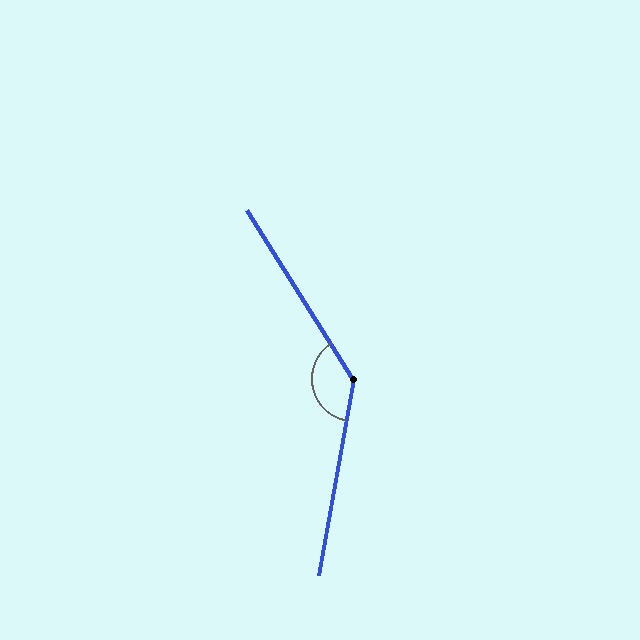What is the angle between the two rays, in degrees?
Approximately 138 degrees.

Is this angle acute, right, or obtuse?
It is obtuse.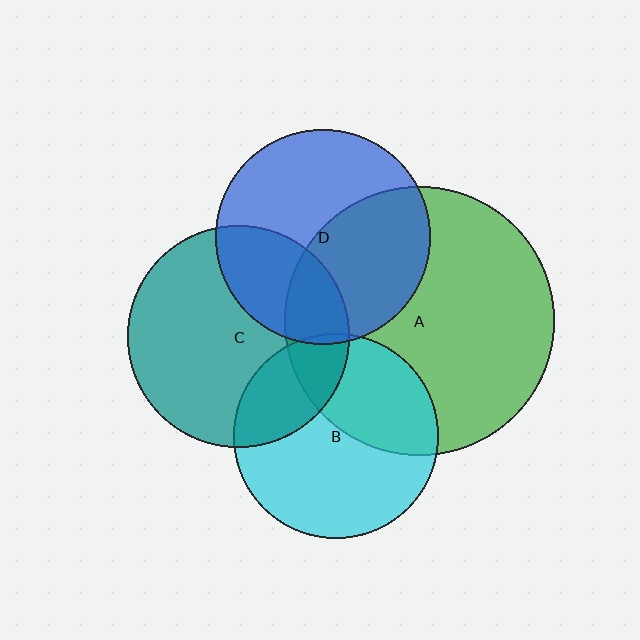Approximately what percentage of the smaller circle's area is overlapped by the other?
Approximately 40%.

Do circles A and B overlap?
Yes.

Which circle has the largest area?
Circle A (green).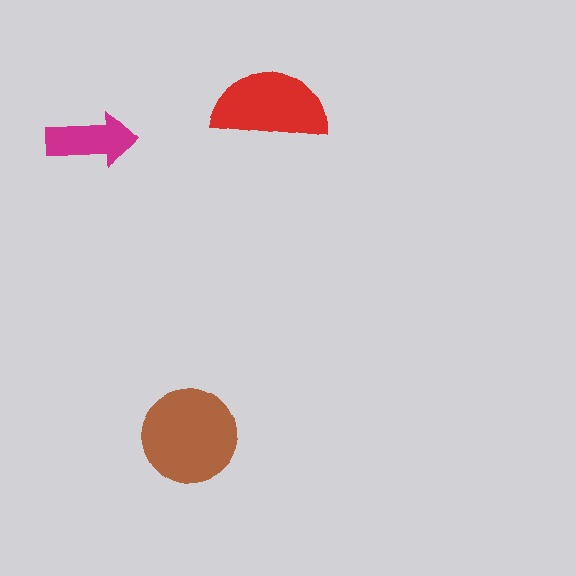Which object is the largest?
The brown circle.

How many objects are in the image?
There are 3 objects in the image.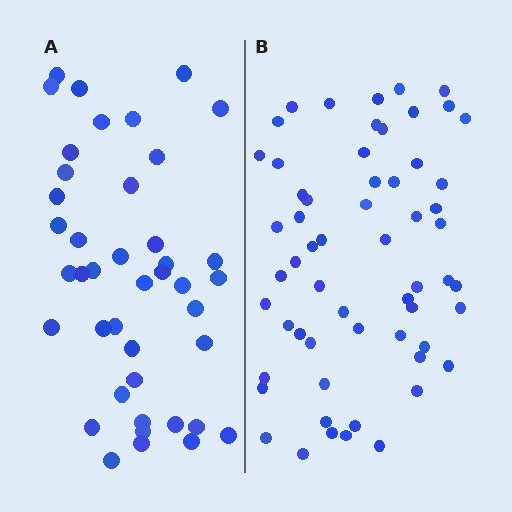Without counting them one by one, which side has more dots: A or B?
Region B (the right region) has more dots.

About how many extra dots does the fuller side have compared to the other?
Region B has approximately 15 more dots than region A.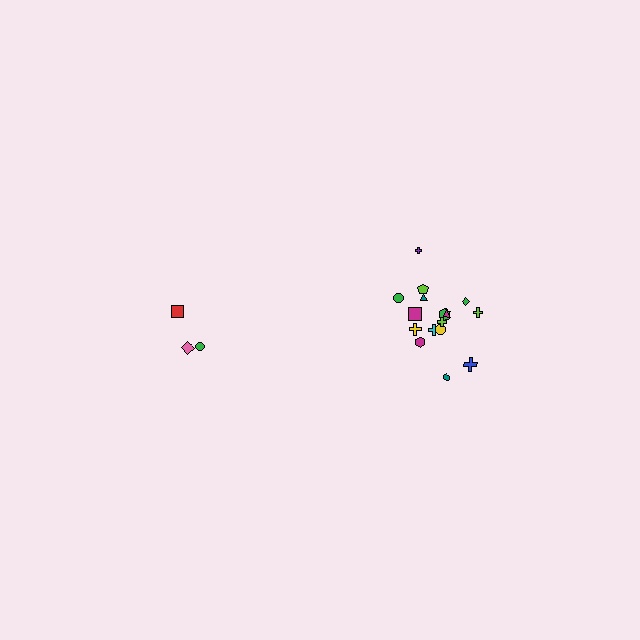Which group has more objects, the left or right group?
The right group.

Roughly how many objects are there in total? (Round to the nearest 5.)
Roughly 20 objects in total.